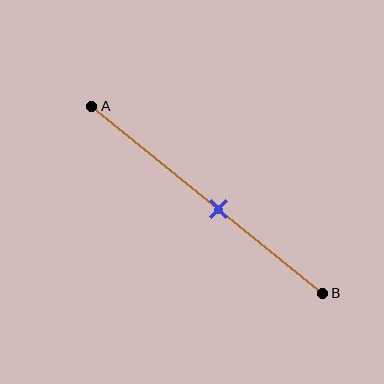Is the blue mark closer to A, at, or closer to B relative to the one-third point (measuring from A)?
The blue mark is closer to point B than the one-third point of segment AB.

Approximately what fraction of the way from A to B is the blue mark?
The blue mark is approximately 55% of the way from A to B.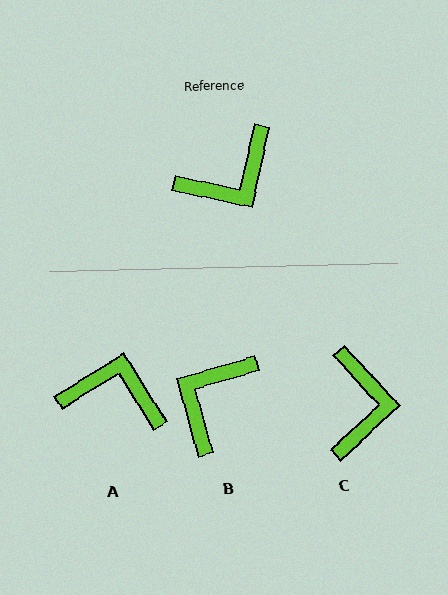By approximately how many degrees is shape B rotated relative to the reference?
Approximately 152 degrees clockwise.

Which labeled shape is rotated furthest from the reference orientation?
B, about 152 degrees away.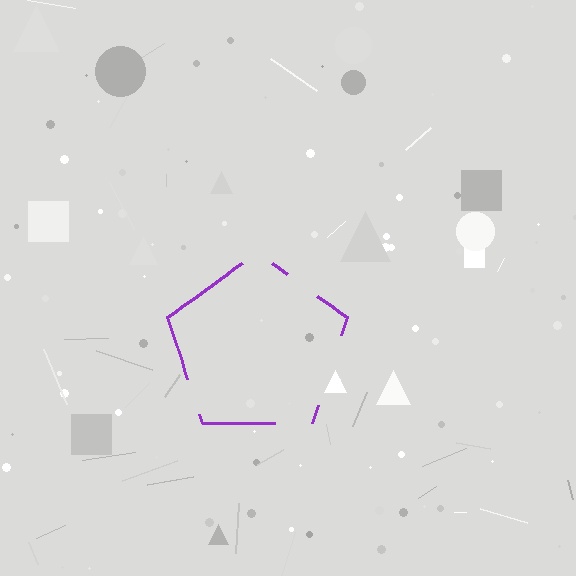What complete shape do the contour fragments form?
The contour fragments form a pentagon.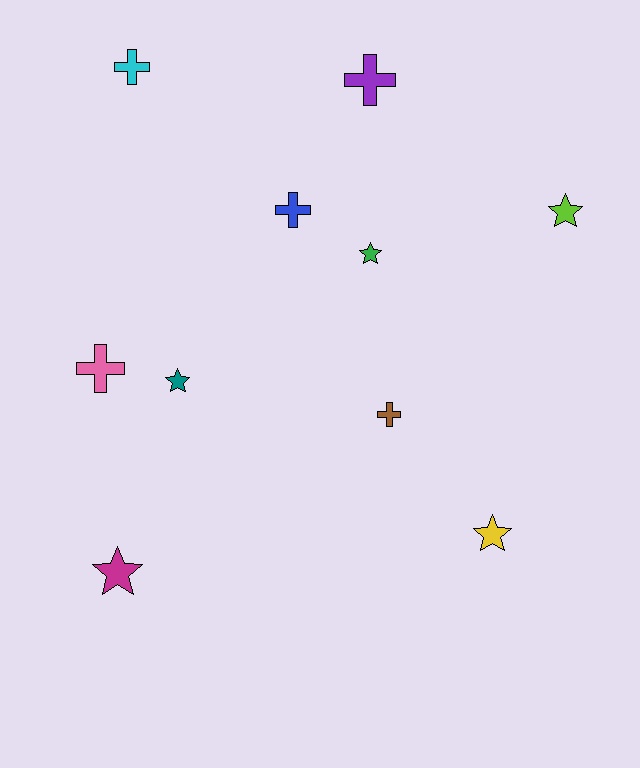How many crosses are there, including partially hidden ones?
There are 5 crosses.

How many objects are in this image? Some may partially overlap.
There are 10 objects.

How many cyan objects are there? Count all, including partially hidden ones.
There is 1 cyan object.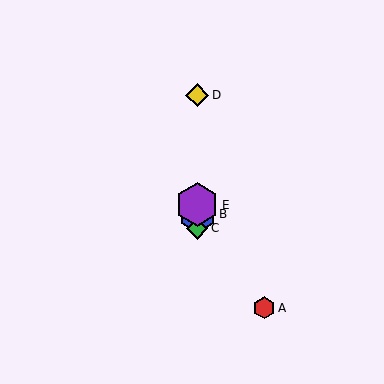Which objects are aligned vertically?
Objects B, C, D, E are aligned vertically.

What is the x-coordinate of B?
Object B is at x≈197.